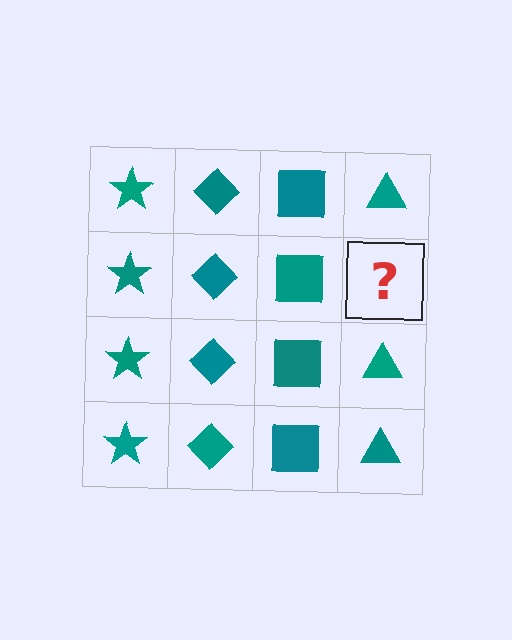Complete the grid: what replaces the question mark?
The question mark should be replaced with a teal triangle.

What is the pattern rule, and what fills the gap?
The rule is that each column has a consistent shape. The gap should be filled with a teal triangle.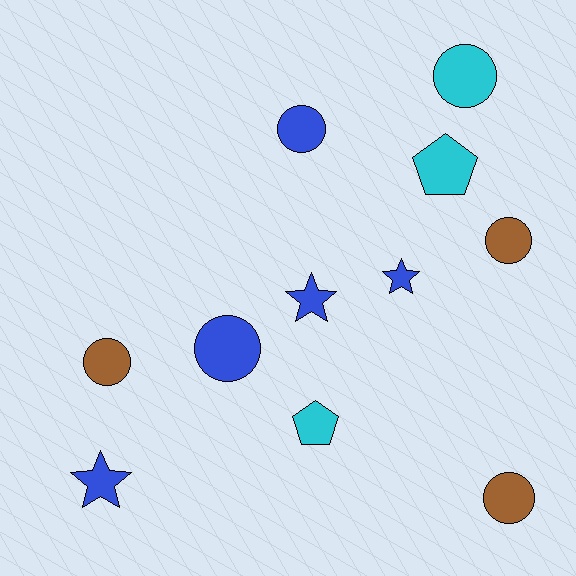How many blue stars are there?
There are 3 blue stars.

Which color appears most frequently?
Blue, with 5 objects.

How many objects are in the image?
There are 11 objects.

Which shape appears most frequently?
Circle, with 6 objects.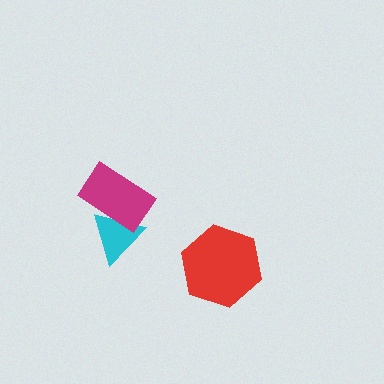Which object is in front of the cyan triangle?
The magenta rectangle is in front of the cyan triangle.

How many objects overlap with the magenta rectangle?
1 object overlaps with the magenta rectangle.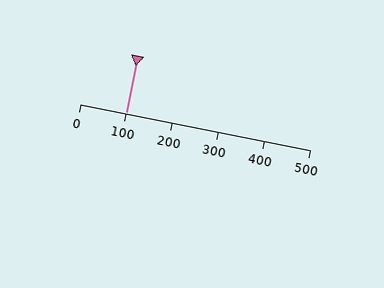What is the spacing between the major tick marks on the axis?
The major ticks are spaced 100 apart.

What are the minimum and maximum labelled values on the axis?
The axis runs from 0 to 500.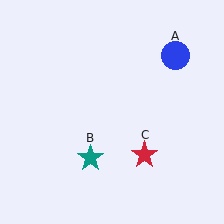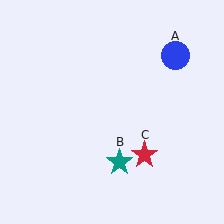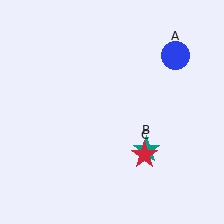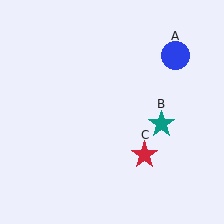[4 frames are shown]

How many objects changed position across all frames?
1 object changed position: teal star (object B).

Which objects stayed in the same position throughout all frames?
Blue circle (object A) and red star (object C) remained stationary.